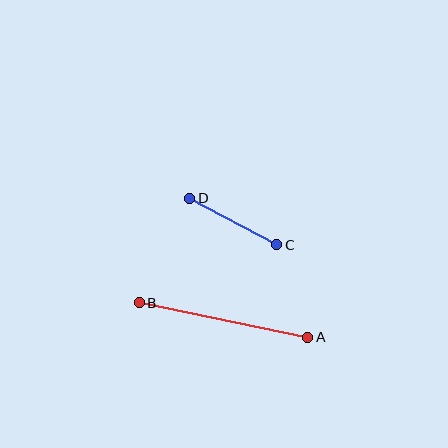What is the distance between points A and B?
The distance is approximately 172 pixels.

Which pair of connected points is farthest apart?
Points A and B are farthest apart.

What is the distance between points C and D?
The distance is approximately 99 pixels.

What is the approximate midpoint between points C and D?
The midpoint is at approximately (233, 222) pixels.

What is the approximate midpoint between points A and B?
The midpoint is at approximately (223, 320) pixels.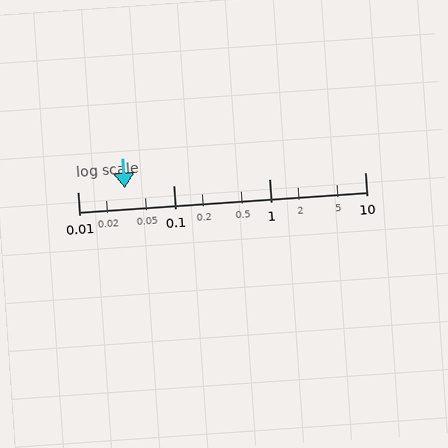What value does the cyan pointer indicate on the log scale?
The pointer indicates approximately 0.031.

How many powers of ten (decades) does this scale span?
The scale spans 3 decades, from 0.01 to 10.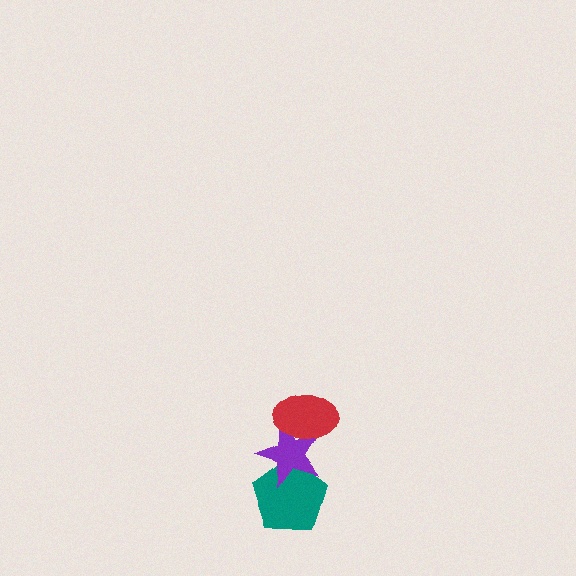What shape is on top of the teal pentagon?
The purple star is on top of the teal pentagon.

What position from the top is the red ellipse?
The red ellipse is 1st from the top.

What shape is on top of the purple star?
The red ellipse is on top of the purple star.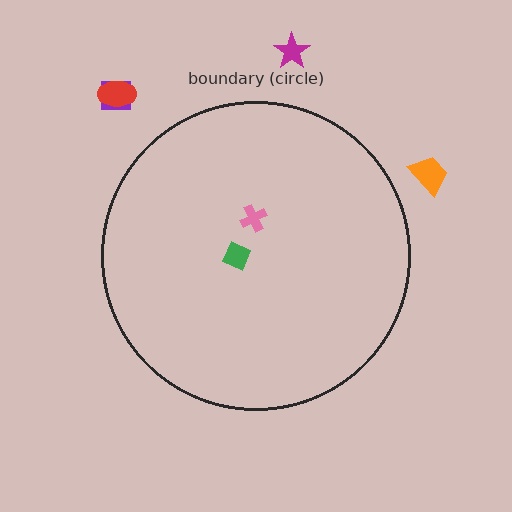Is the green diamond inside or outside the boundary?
Inside.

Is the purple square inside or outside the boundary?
Outside.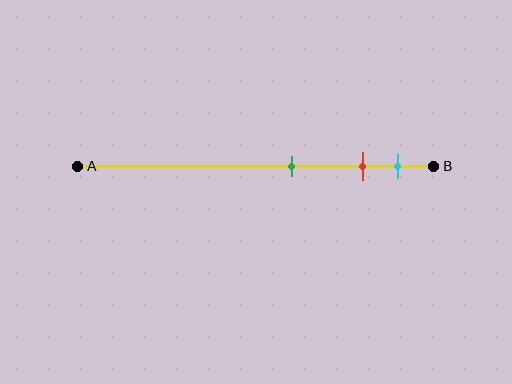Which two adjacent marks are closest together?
The red and cyan marks are the closest adjacent pair.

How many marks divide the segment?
There are 3 marks dividing the segment.